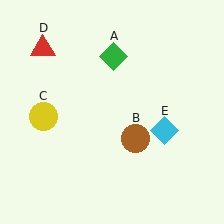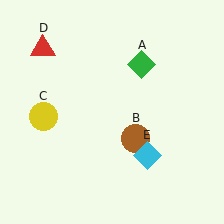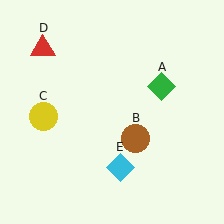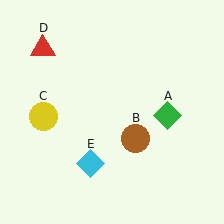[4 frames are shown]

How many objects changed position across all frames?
2 objects changed position: green diamond (object A), cyan diamond (object E).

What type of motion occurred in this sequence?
The green diamond (object A), cyan diamond (object E) rotated clockwise around the center of the scene.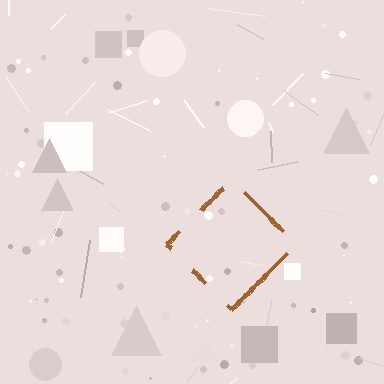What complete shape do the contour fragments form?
The contour fragments form a diamond.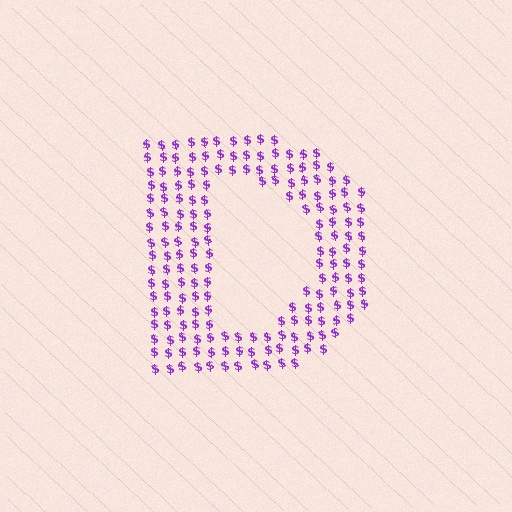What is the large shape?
The large shape is the letter D.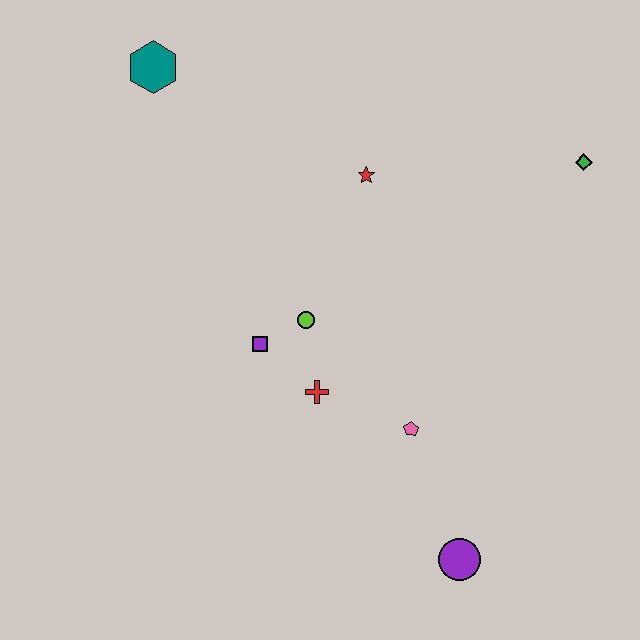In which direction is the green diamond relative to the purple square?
The green diamond is to the right of the purple square.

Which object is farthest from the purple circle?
The teal hexagon is farthest from the purple circle.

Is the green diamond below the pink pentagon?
No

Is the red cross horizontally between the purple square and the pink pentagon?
Yes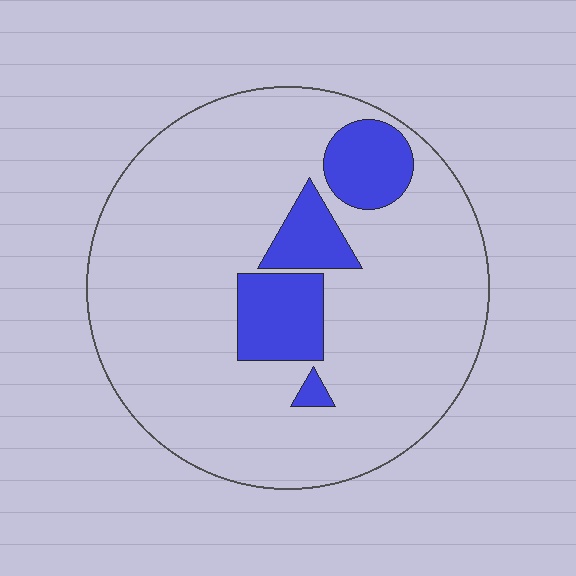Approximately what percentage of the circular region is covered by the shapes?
Approximately 15%.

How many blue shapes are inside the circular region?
4.